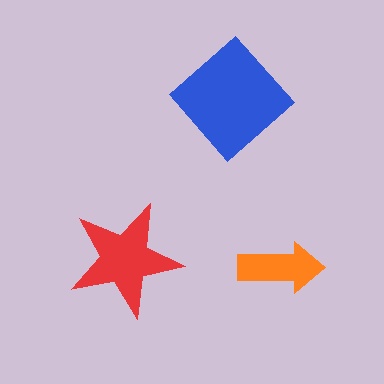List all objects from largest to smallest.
The blue diamond, the red star, the orange arrow.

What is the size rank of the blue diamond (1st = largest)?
1st.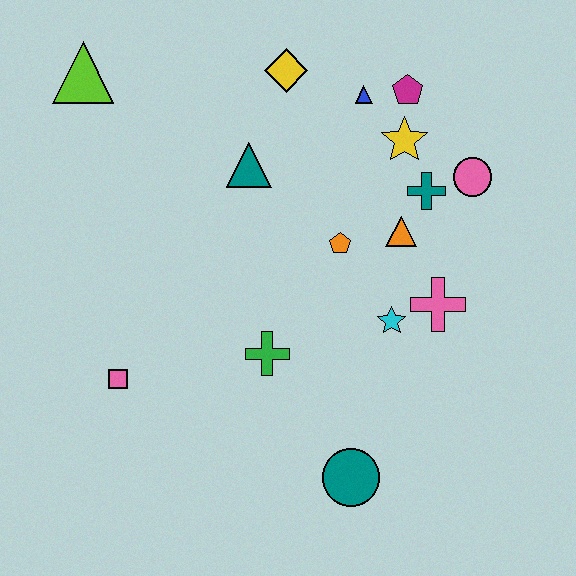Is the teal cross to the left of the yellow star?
No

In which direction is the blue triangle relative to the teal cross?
The blue triangle is above the teal cross.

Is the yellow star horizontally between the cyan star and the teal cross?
Yes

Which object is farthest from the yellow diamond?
The teal circle is farthest from the yellow diamond.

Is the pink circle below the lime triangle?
Yes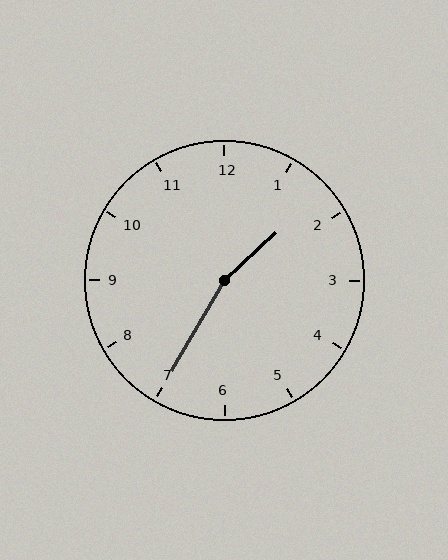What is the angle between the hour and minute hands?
Approximately 162 degrees.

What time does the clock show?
1:35.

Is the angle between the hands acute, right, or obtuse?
It is obtuse.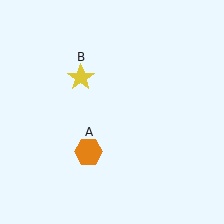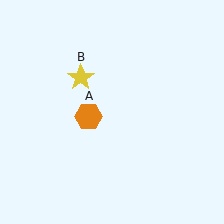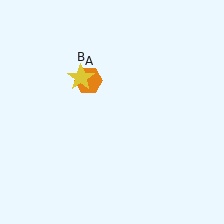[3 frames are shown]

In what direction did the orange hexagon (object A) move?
The orange hexagon (object A) moved up.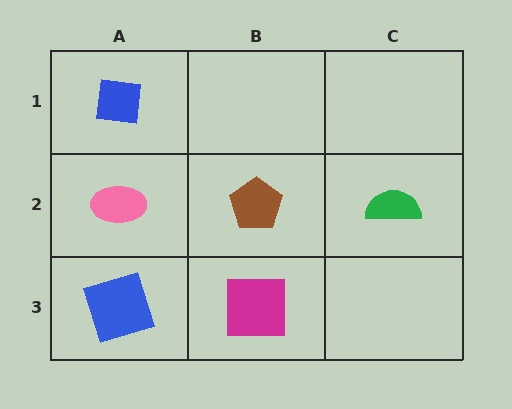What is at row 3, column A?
A blue square.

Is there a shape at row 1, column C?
No, that cell is empty.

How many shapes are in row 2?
3 shapes.